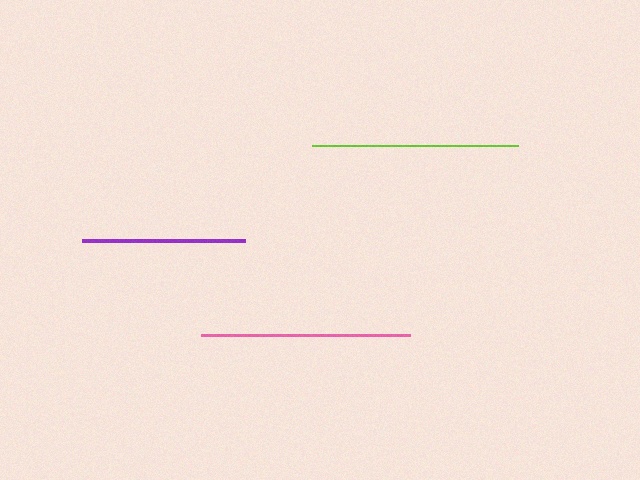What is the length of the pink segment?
The pink segment is approximately 209 pixels long.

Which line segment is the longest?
The pink line is the longest at approximately 209 pixels.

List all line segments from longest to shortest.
From longest to shortest: pink, lime, purple.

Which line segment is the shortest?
The purple line is the shortest at approximately 163 pixels.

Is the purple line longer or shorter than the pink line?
The pink line is longer than the purple line.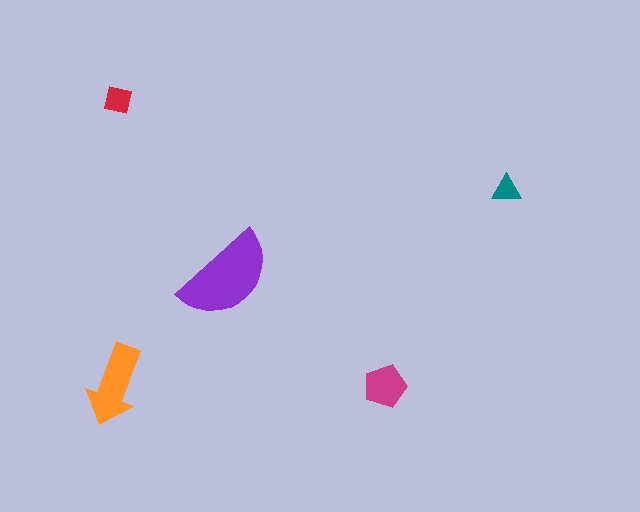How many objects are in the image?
There are 5 objects in the image.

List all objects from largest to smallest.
The purple semicircle, the orange arrow, the magenta pentagon, the red square, the teal triangle.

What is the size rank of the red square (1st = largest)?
4th.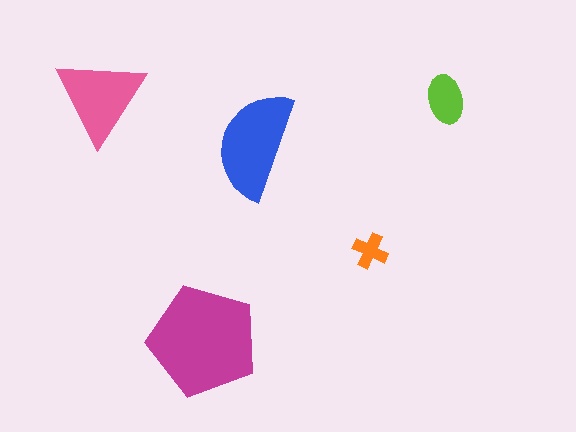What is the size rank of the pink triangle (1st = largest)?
3rd.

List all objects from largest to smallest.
The magenta pentagon, the blue semicircle, the pink triangle, the lime ellipse, the orange cross.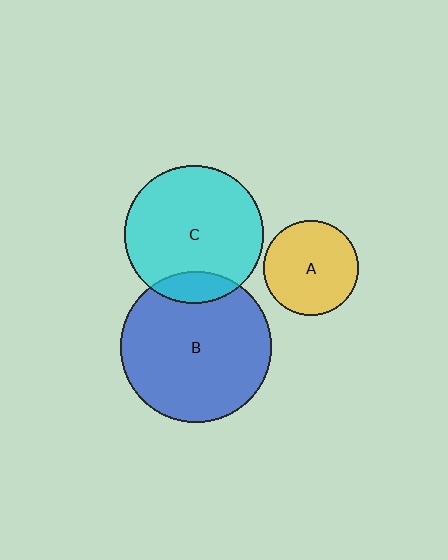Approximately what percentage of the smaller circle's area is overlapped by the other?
Approximately 15%.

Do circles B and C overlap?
Yes.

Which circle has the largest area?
Circle B (blue).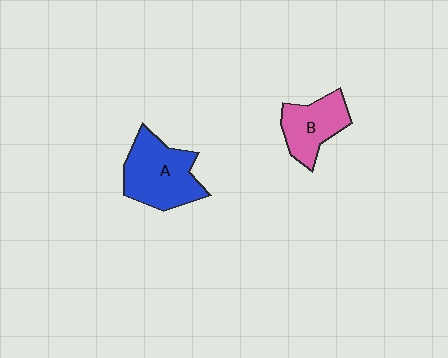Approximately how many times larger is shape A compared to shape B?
Approximately 1.4 times.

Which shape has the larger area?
Shape A (blue).